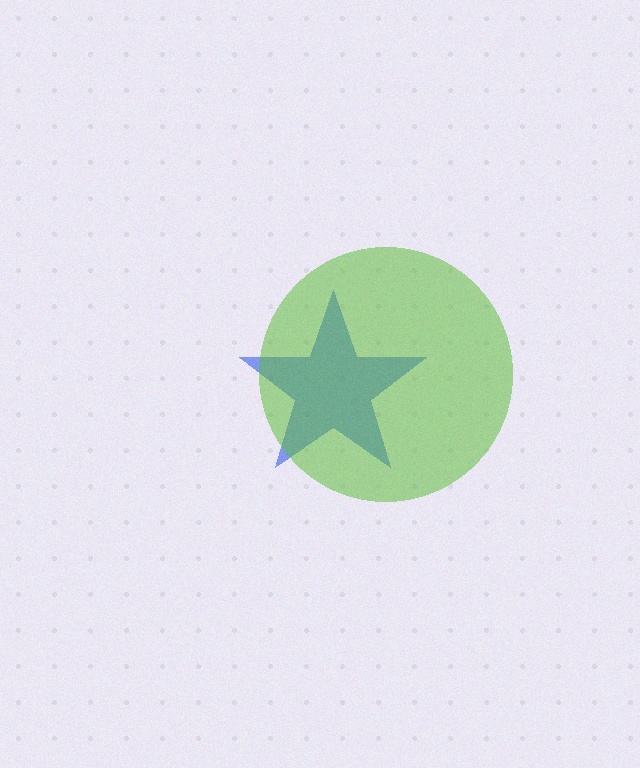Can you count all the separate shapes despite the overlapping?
Yes, there are 2 separate shapes.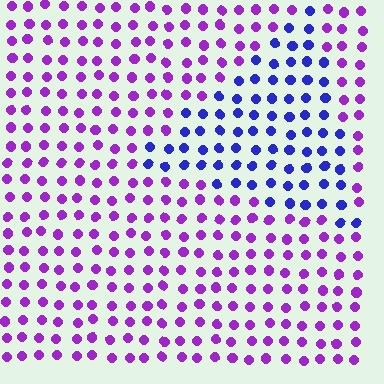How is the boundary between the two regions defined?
The boundary is defined purely by a slight shift in hue (about 46 degrees). Spacing, size, and orientation are identical on both sides.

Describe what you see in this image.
The image is filled with small purple elements in a uniform arrangement. A triangle-shaped region is visible where the elements are tinted to a slightly different hue, forming a subtle color boundary.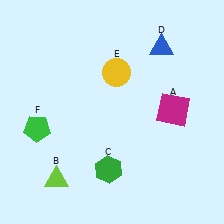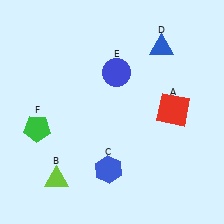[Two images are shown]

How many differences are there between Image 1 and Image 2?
There are 3 differences between the two images.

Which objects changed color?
A changed from magenta to red. C changed from green to blue. E changed from yellow to blue.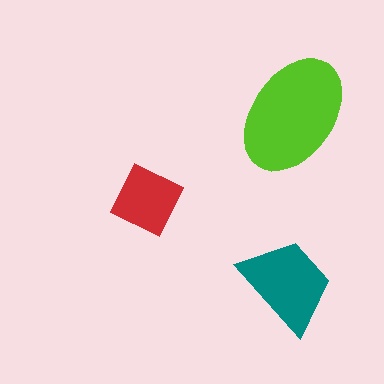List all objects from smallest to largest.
The red square, the teal trapezoid, the lime ellipse.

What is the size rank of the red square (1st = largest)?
3rd.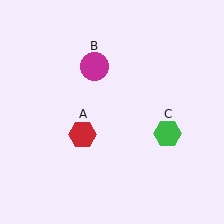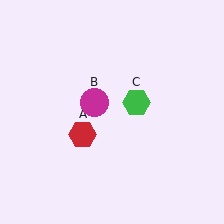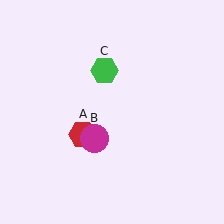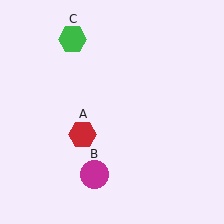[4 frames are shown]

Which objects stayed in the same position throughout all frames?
Red hexagon (object A) remained stationary.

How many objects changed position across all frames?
2 objects changed position: magenta circle (object B), green hexagon (object C).